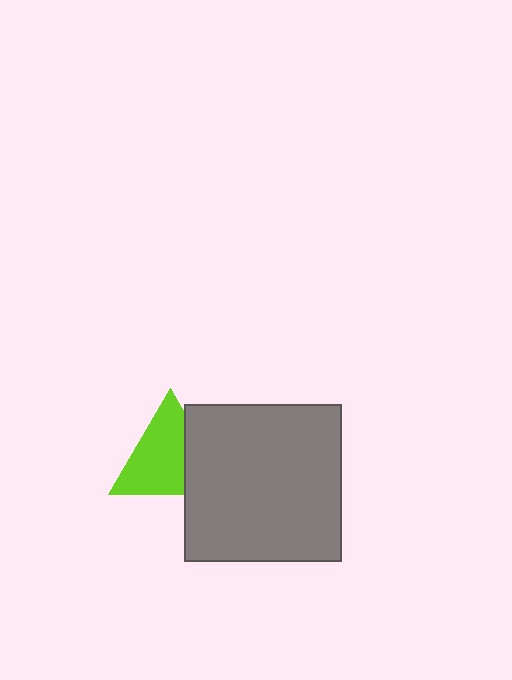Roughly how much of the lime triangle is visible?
Most of it is visible (roughly 69%).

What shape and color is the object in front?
The object in front is a gray square.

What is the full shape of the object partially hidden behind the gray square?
The partially hidden object is a lime triangle.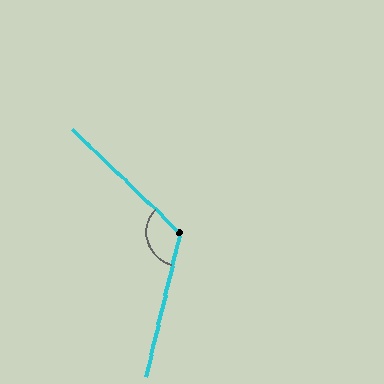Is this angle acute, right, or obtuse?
It is obtuse.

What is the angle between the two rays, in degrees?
Approximately 121 degrees.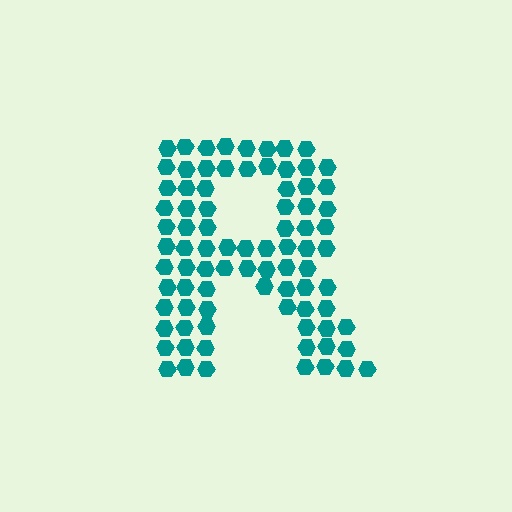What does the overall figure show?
The overall figure shows the letter R.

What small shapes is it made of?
It is made of small hexagons.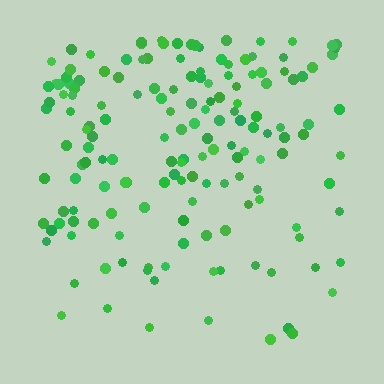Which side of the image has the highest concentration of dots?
The top.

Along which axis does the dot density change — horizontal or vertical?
Vertical.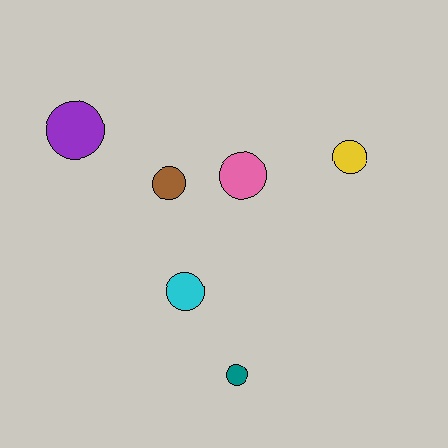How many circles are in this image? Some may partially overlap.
There are 6 circles.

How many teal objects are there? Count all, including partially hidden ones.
There is 1 teal object.